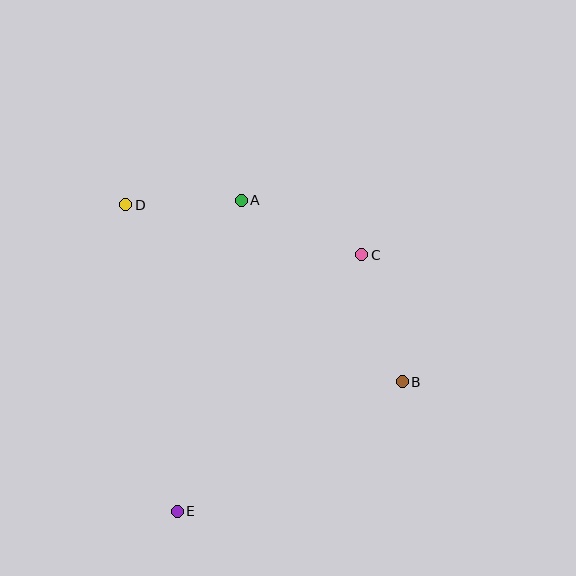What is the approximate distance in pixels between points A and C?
The distance between A and C is approximately 132 pixels.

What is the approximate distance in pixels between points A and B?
The distance between A and B is approximately 242 pixels.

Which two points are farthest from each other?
Points B and D are farthest from each other.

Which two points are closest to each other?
Points A and D are closest to each other.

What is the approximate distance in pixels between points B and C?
The distance between B and C is approximately 133 pixels.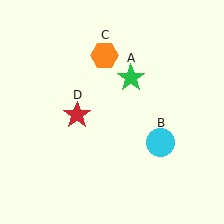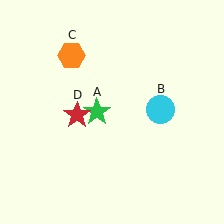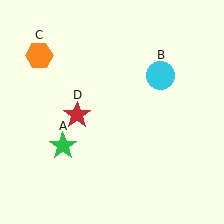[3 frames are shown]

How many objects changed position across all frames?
3 objects changed position: green star (object A), cyan circle (object B), orange hexagon (object C).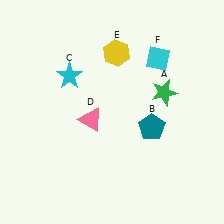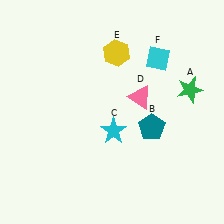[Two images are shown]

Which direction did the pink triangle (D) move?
The pink triangle (D) moved right.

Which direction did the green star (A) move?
The green star (A) moved right.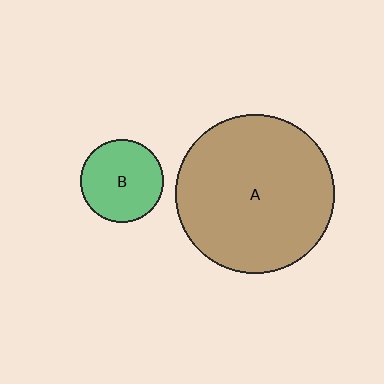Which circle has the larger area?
Circle A (brown).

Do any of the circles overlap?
No, none of the circles overlap.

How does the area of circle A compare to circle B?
Approximately 3.7 times.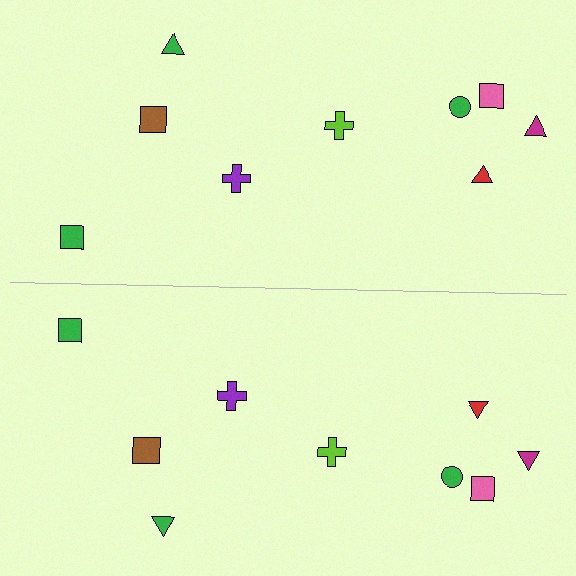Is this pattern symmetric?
Yes, this pattern has bilateral (reflection) symmetry.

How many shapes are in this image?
There are 18 shapes in this image.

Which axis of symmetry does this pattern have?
The pattern has a horizontal axis of symmetry running through the center of the image.